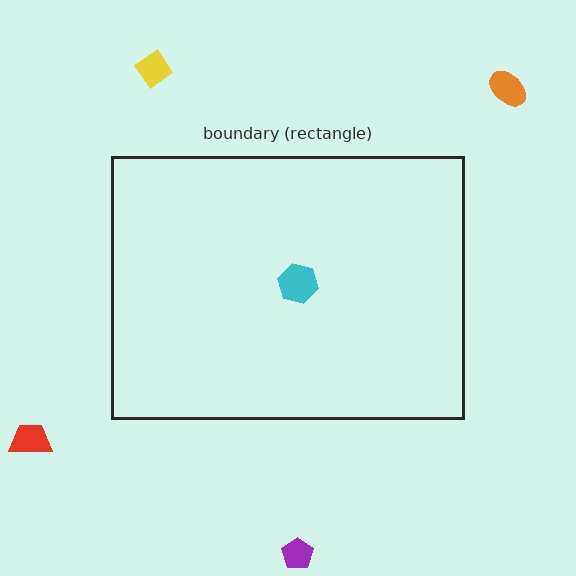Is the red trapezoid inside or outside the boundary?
Outside.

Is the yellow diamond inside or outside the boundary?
Outside.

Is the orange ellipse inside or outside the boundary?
Outside.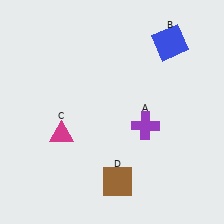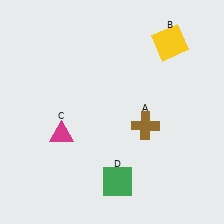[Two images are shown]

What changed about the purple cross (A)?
In Image 1, A is purple. In Image 2, it changed to brown.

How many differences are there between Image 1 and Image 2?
There are 3 differences between the two images.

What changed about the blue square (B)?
In Image 1, B is blue. In Image 2, it changed to yellow.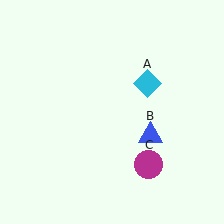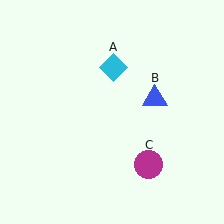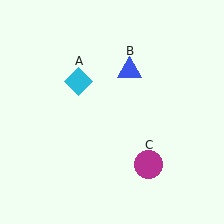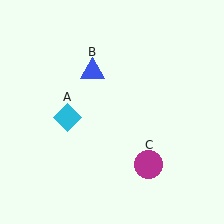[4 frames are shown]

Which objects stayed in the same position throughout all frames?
Magenta circle (object C) remained stationary.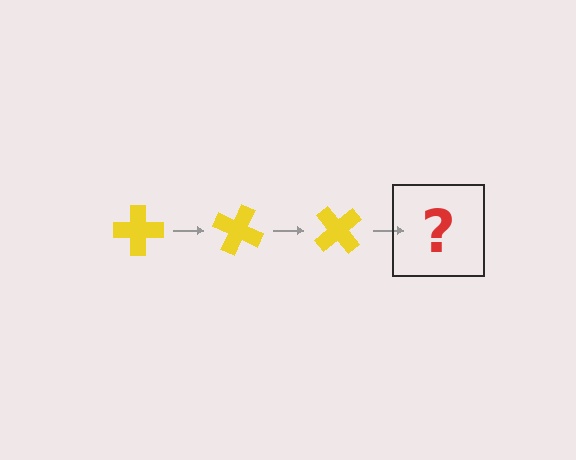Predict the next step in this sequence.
The next step is a yellow cross rotated 75 degrees.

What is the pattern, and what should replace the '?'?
The pattern is that the cross rotates 25 degrees each step. The '?' should be a yellow cross rotated 75 degrees.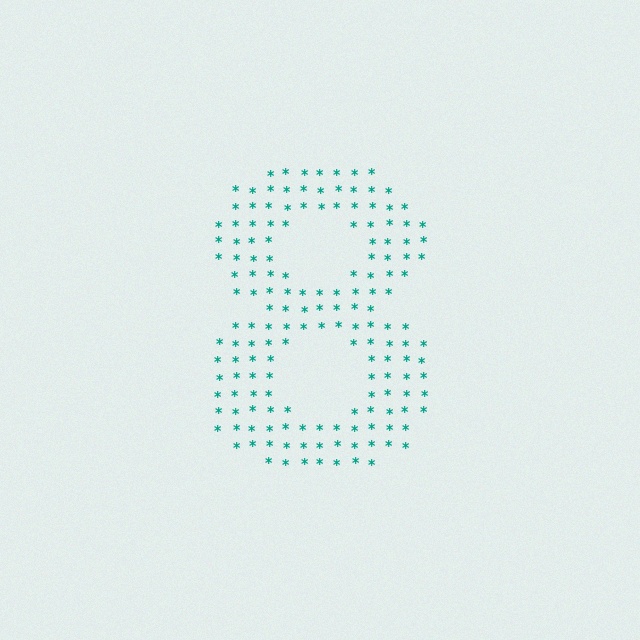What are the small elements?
The small elements are asterisks.